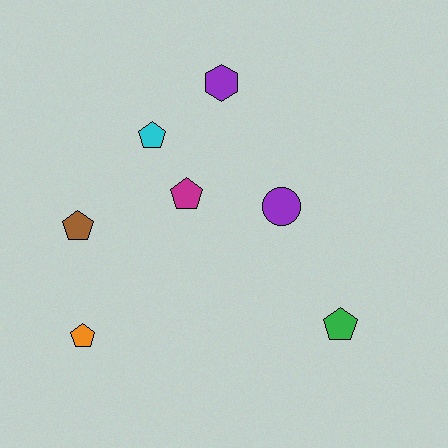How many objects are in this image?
There are 7 objects.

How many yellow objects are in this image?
There are no yellow objects.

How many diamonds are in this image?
There are no diamonds.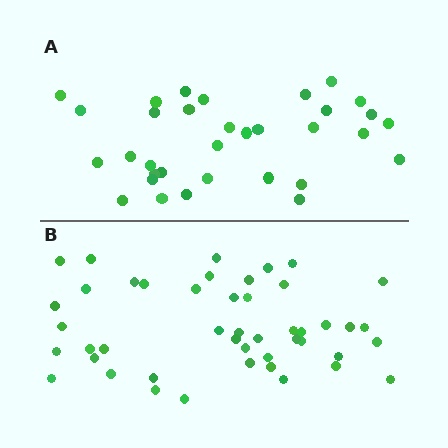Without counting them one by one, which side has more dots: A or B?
Region B (the bottom region) has more dots.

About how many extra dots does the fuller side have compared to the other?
Region B has approximately 15 more dots than region A.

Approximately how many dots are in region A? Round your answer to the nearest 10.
About 30 dots. (The exact count is 33, which rounds to 30.)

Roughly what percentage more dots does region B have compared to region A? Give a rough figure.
About 40% more.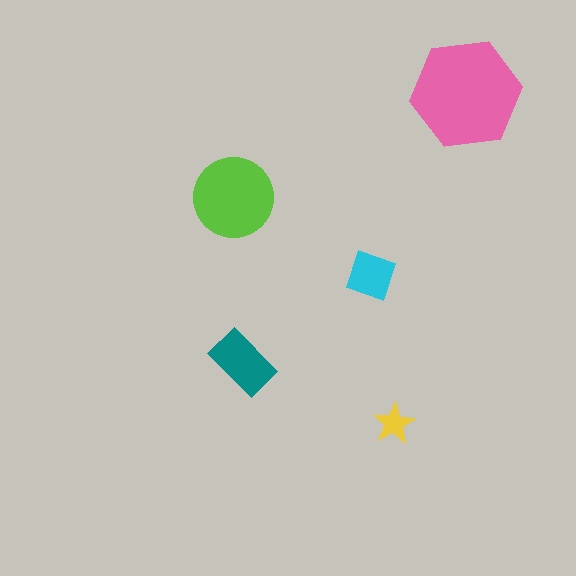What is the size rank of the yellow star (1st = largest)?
5th.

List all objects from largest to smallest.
The pink hexagon, the lime circle, the teal rectangle, the cyan square, the yellow star.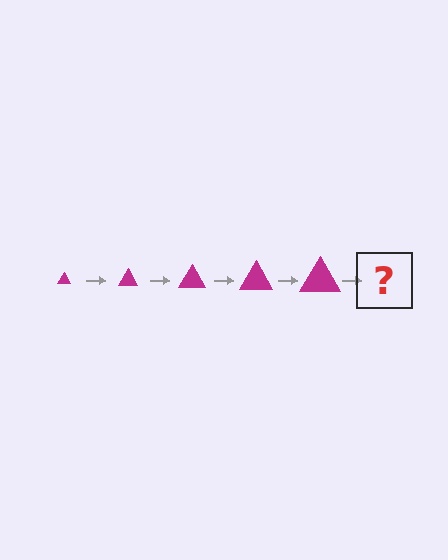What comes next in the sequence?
The next element should be a magenta triangle, larger than the previous one.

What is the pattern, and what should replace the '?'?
The pattern is that the triangle gets progressively larger each step. The '?' should be a magenta triangle, larger than the previous one.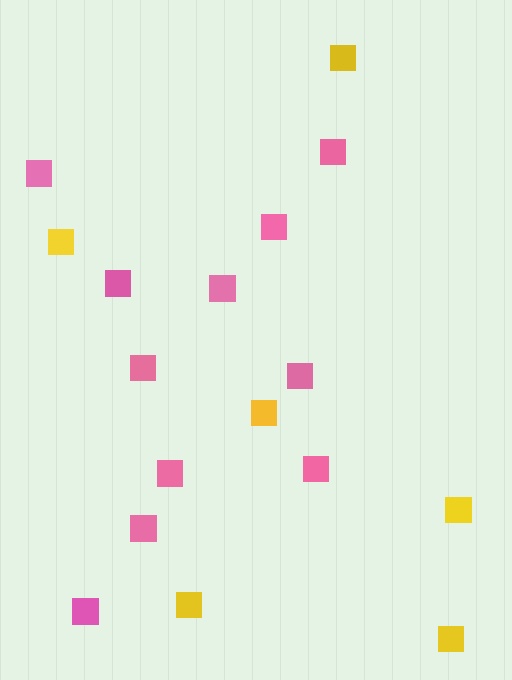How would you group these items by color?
There are 2 groups: one group of pink squares (11) and one group of yellow squares (6).